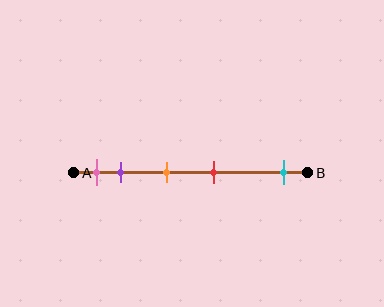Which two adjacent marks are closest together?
The pink and purple marks are the closest adjacent pair.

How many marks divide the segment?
There are 5 marks dividing the segment.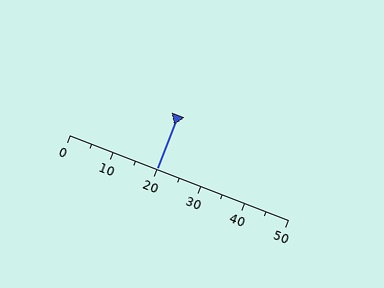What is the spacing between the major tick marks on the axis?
The major ticks are spaced 10 apart.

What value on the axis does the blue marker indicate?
The marker indicates approximately 20.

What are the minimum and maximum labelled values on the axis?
The axis runs from 0 to 50.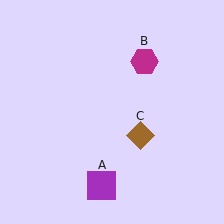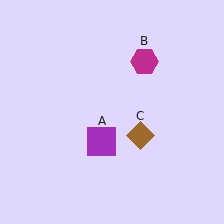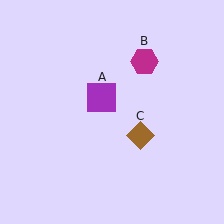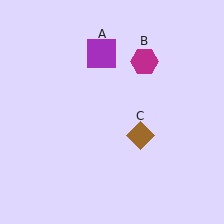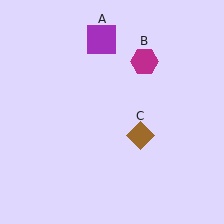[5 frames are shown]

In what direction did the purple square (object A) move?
The purple square (object A) moved up.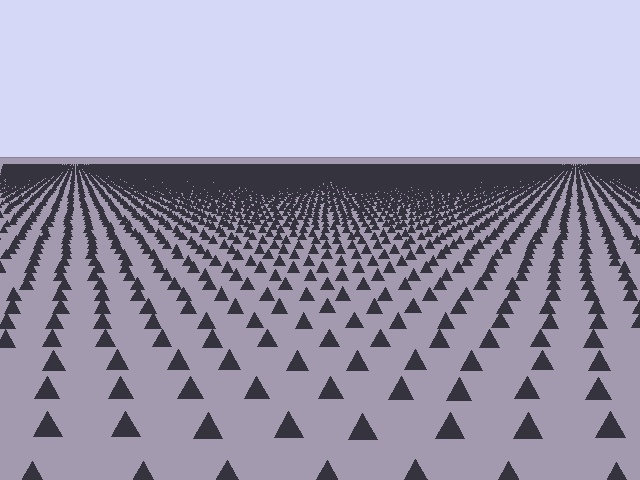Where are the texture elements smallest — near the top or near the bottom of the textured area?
Near the top.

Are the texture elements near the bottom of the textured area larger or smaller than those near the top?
Larger. Near the bottom, elements are closer to the viewer and appear at a bigger on-screen size.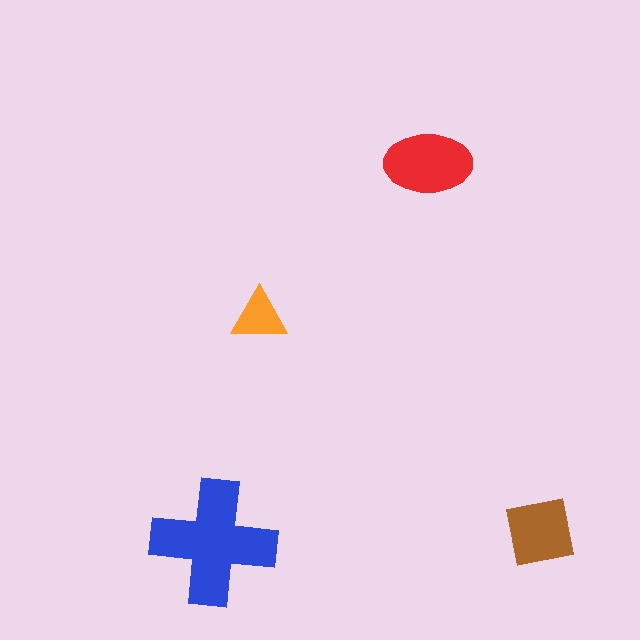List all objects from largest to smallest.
The blue cross, the red ellipse, the brown square, the orange triangle.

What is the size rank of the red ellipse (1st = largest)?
2nd.